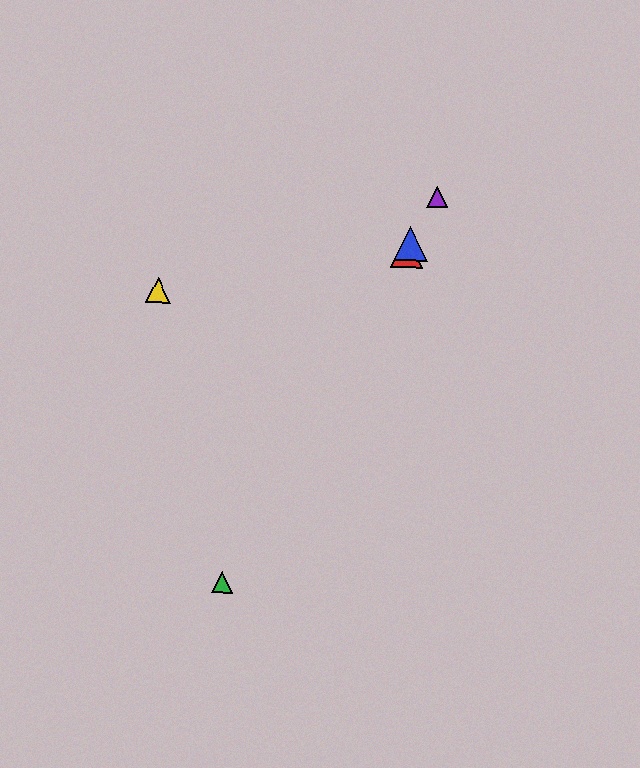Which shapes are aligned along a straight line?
The red triangle, the blue triangle, the green triangle, the purple triangle are aligned along a straight line.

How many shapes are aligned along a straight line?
4 shapes (the red triangle, the blue triangle, the green triangle, the purple triangle) are aligned along a straight line.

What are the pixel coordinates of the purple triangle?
The purple triangle is at (437, 196).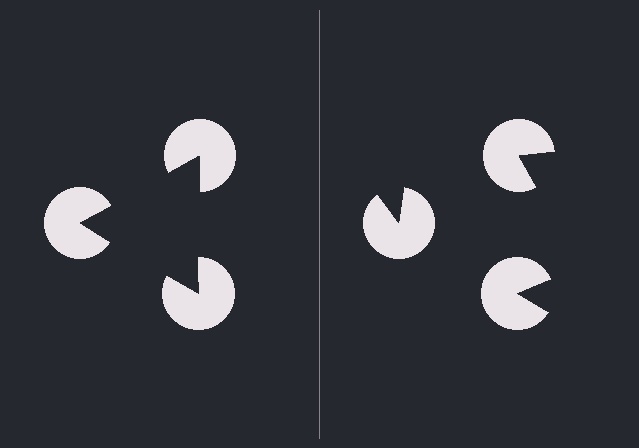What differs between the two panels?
The pac-man discs are positioned identically on both sides; only the wedge orientations differ. On the left they align to a triangle; on the right they are misaligned.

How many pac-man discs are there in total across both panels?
6 — 3 on each side.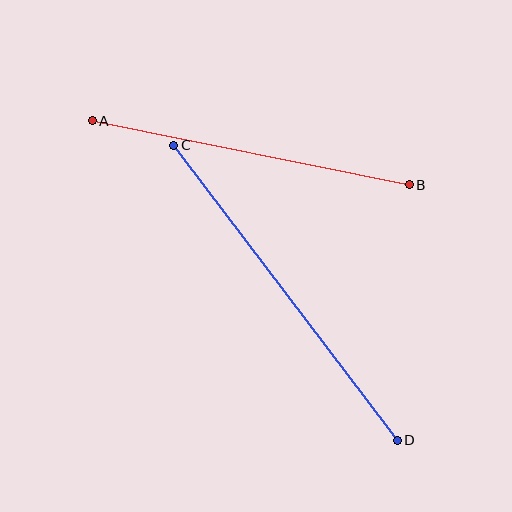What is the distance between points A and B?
The distance is approximately 323 pixels.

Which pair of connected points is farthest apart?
Points C and D are farthest apart.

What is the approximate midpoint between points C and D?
The midpoint is at approximately (285, 293) pixels.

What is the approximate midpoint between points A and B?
The midpoint is at approximately (251, 153) pixels.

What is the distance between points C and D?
The distance is approximately 370 pixels.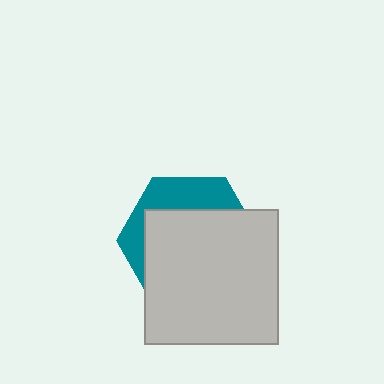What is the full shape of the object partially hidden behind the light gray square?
The partially hidden object is a teal hexagon.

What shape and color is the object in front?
The object in front is a light gray square.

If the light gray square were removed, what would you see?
You would see the complete teal hexagon.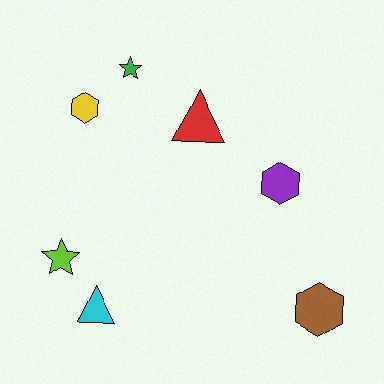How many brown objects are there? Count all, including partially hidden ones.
There is 1 brown object.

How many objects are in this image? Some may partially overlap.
There are 7 objects.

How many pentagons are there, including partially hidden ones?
There are no pentagons.